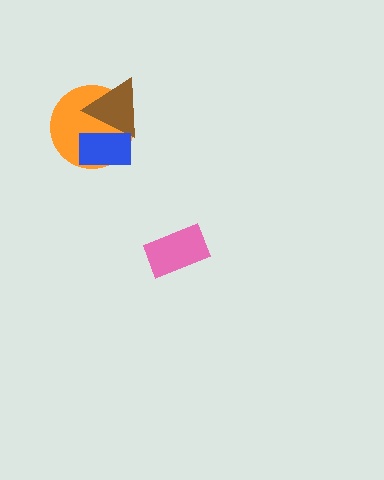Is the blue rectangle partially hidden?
No, no other shape covers it.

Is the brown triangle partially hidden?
Yes, it is partially covered by another shape.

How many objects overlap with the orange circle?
2 objects overlap with the orange circle.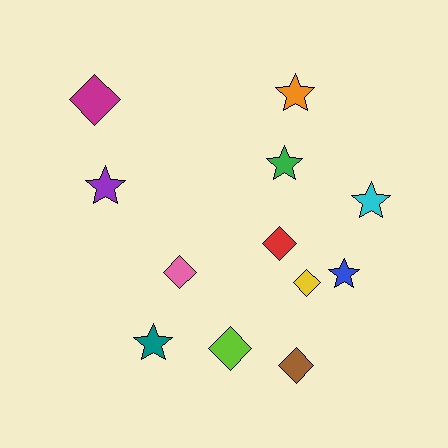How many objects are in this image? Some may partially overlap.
There are 12 objects.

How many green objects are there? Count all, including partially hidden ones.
There is 1 green object.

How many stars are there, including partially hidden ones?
There are 6 stars.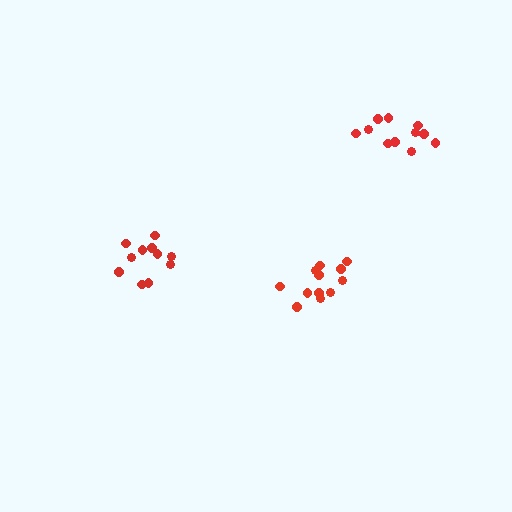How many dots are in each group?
Group 1: 12 dots, Group 2: 11 dots, Group 3: 12 dots (35 total).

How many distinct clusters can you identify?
There are 3 distinct clusters.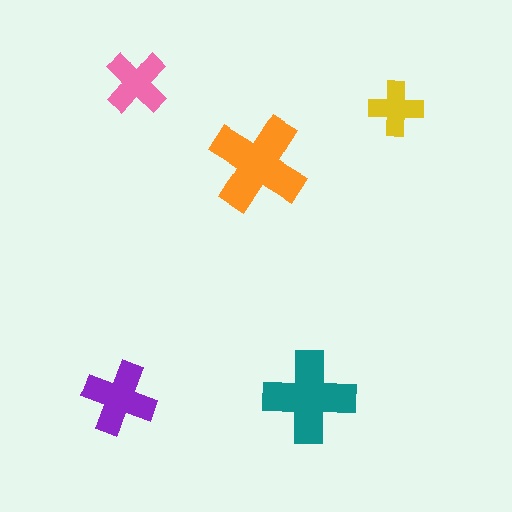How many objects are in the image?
There are 5 objects in the image.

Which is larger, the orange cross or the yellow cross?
The orange one.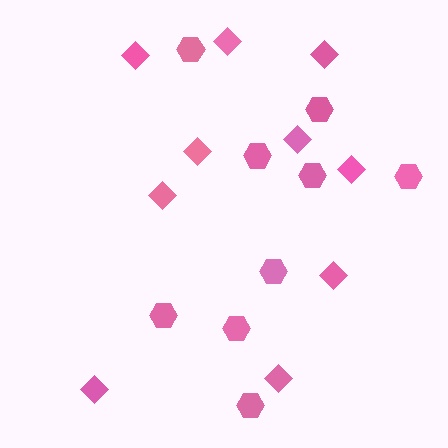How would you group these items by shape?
There are 2 groups: one group of diamonds (10) and one group of hexagons (9).